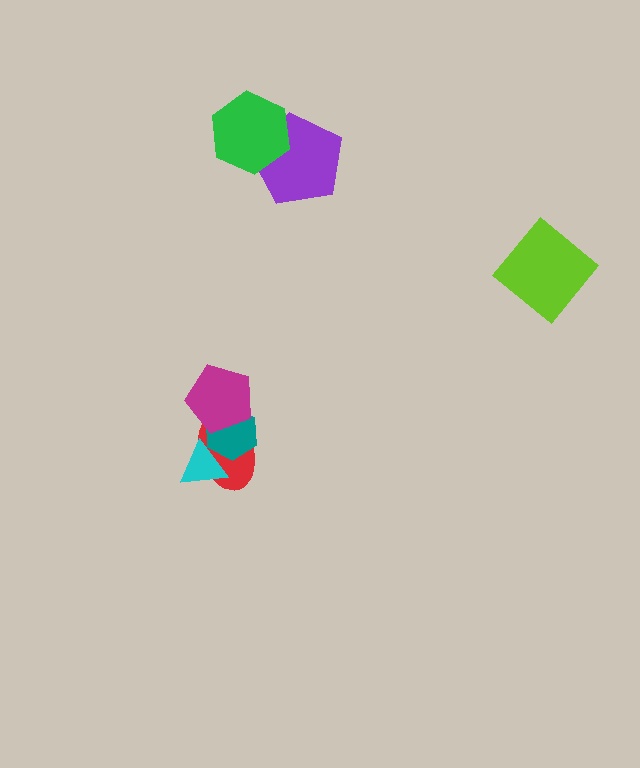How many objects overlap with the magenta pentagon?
2 objects overlap with the magenta pentagon.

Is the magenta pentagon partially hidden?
No, no other shape covers it.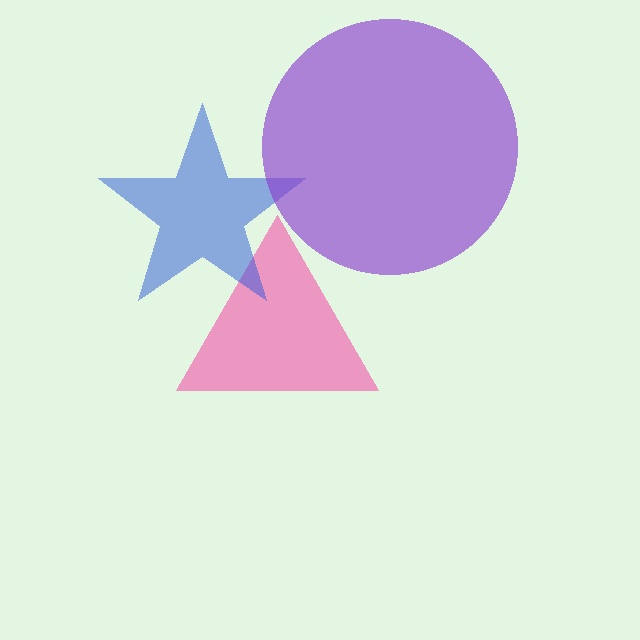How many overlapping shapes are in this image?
There are 3 overlapping shapes in the image.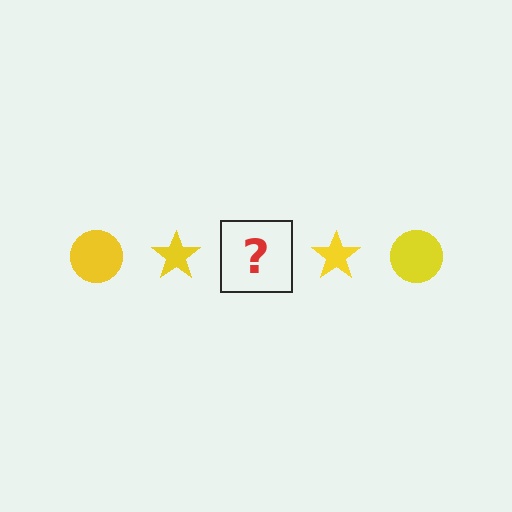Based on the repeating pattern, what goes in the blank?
The blank should be a yellow circle.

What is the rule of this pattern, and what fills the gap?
The rule is that the pattern cycles through circle, star shapes in yellow. The gap should be filled with a yellow circle.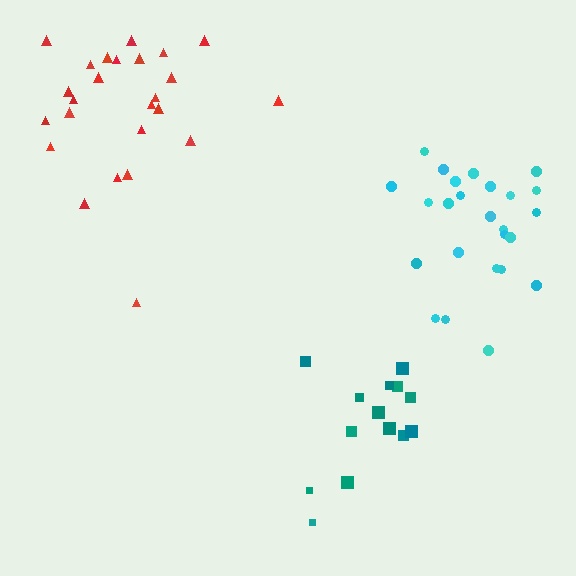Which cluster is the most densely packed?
Cyan.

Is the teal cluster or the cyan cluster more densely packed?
Cyan.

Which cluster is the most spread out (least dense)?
Red.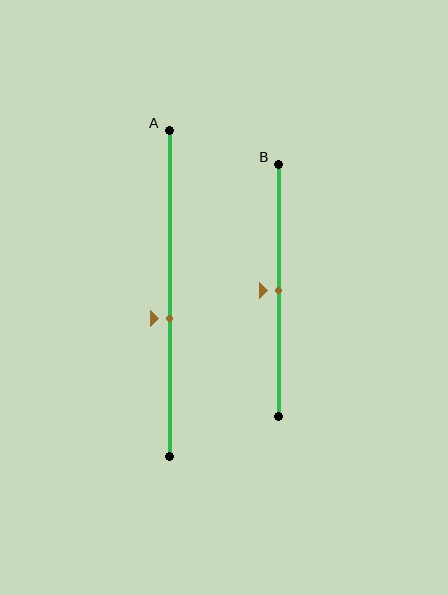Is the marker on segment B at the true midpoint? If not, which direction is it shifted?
Yes, the marker on segment B is at the true midpoint.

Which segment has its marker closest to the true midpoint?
Segment B has its marker closest to the true midpoint.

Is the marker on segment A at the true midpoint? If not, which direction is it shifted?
No, the marker on segment A is shifted downward by about 8% of the segment length.